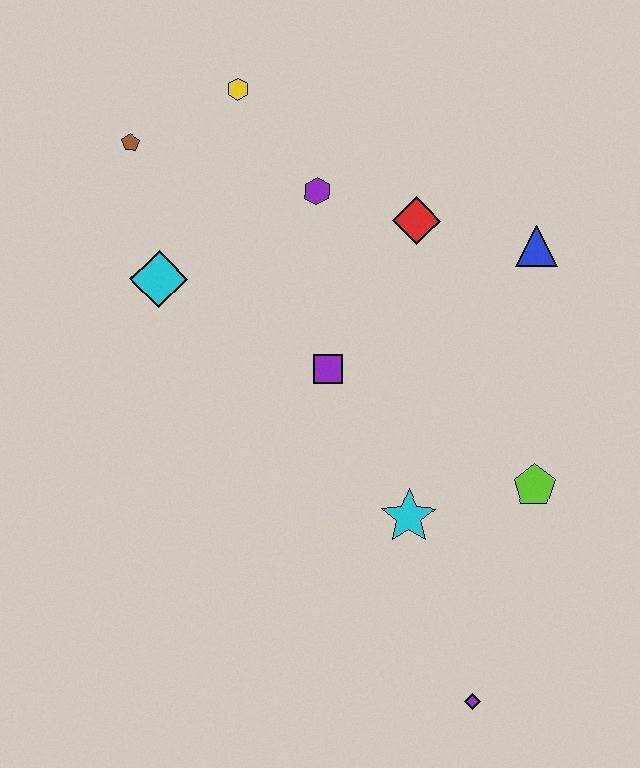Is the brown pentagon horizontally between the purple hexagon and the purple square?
No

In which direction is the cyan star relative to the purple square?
The cyan star is below the purple square.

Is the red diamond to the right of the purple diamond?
No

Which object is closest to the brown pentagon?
The yellow hexagon is closest to the brown pentagon.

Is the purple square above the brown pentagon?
No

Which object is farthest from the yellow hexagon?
The purple diamond is farthest from the yellow hexagon.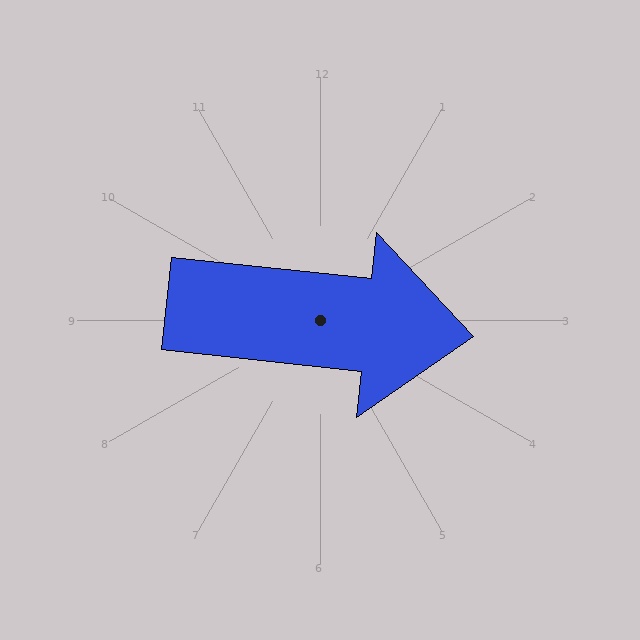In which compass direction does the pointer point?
East.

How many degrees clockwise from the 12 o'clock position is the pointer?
Approximately 96 degrees.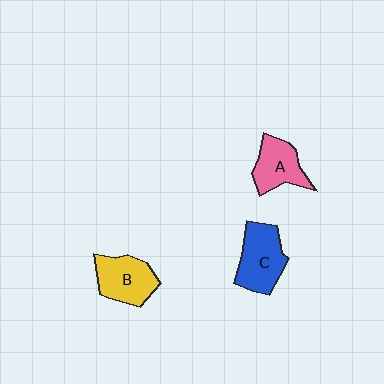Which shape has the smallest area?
Shape A (pink).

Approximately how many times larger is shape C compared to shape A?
Approximately 1.2 times.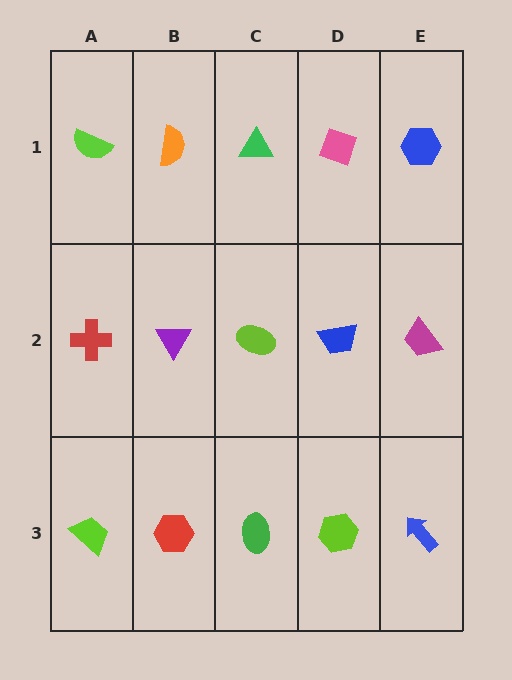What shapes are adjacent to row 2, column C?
A green triangle (row 1, column C), a green ellipse (row 3, column C), a purple triangle (row 2, column B), a blue trapezoid (row 2, column D).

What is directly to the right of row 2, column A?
A purple triangle.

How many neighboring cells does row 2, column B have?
4.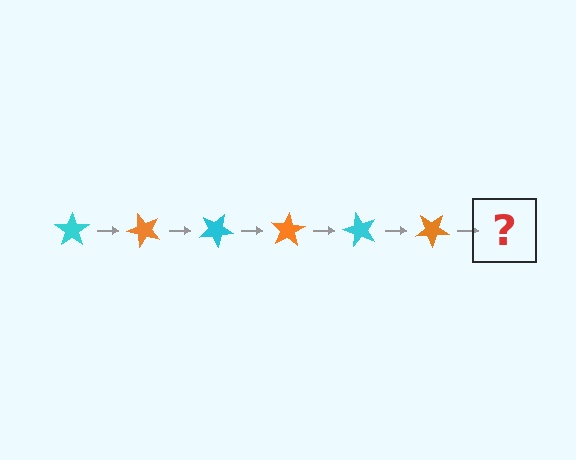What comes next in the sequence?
The next element should be a cyan star, rotated 300 degrees from the start.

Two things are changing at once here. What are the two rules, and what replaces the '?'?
The two rules are that it rotates 50 degrees each step and the color cycles through cyan and orange. The '?' should be a cyan star, rotated 300 degrees from the start.